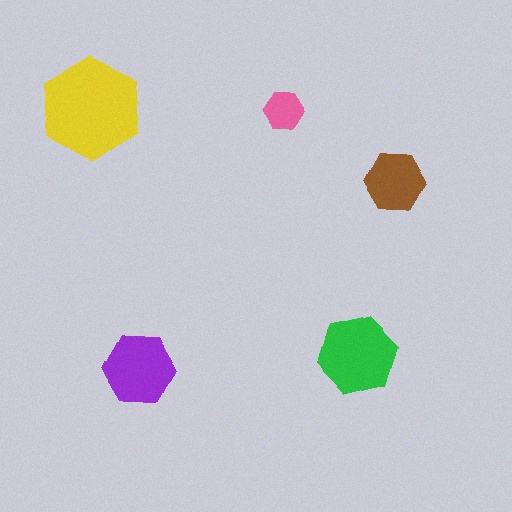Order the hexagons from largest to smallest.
the yellow one, the green one, the purple one, the brown one, the pink one.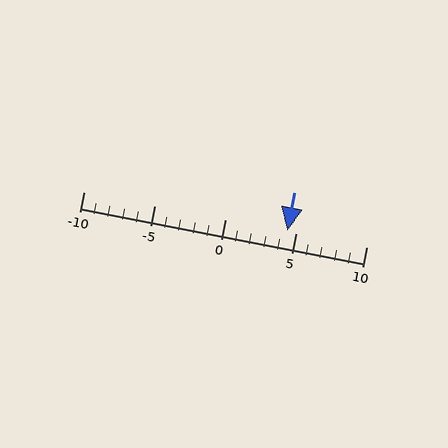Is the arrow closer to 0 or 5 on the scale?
The arrow is closer to 5.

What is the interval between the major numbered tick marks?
The major tick marks are spaced 5 units apart.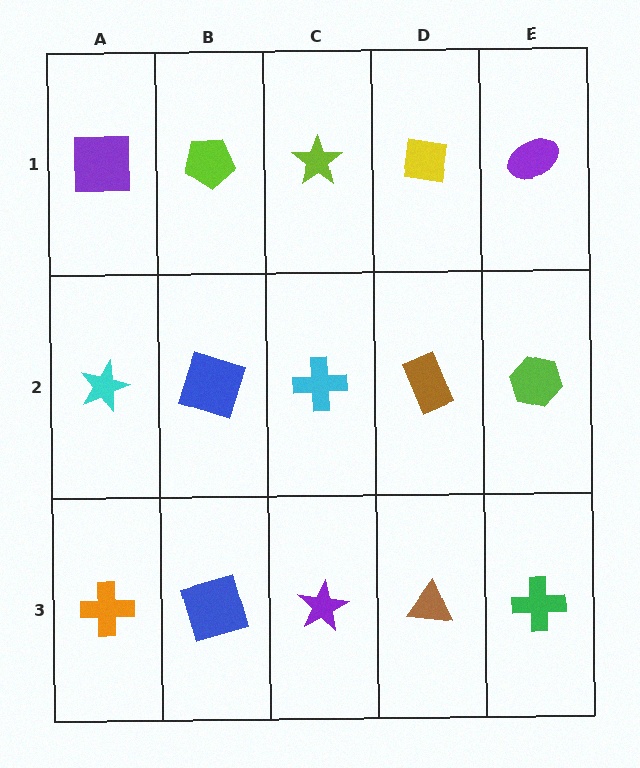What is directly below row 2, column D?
A brown triangle.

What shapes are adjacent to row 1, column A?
A cyan star (row 2, column A), a lime pentagon (row 1, column B).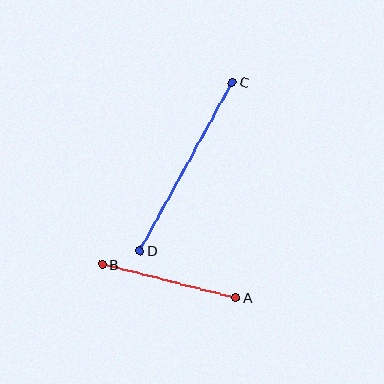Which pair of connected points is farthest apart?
Points C and D are farthest apart.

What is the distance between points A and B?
The distance is approximately 137 pixels.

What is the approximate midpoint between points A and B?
The midpoint is at approximately (169, 281) pixels.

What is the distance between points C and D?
The distance is approximately 192 pixels.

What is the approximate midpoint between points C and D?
The midpoint is at approximately (186, 167) pixels.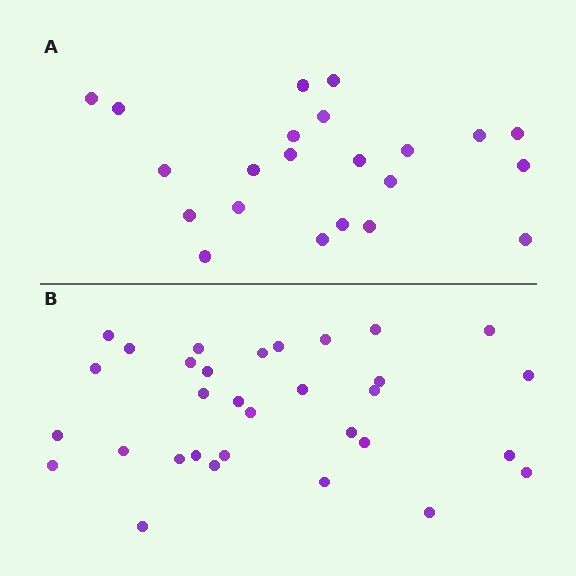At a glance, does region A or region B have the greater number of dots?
Region B (the bottom region) has more dots.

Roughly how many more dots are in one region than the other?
Region B has roughly 10 or so more dots than region A.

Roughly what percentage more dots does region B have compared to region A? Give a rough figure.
About 45% more.